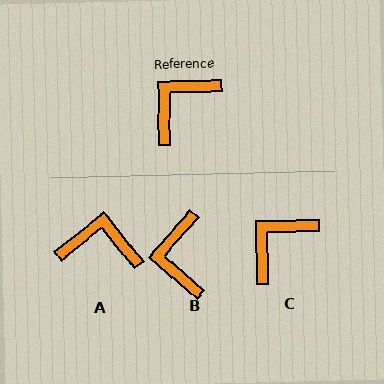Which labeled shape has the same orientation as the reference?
C.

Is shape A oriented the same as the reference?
No, it is off by about 52 degrees.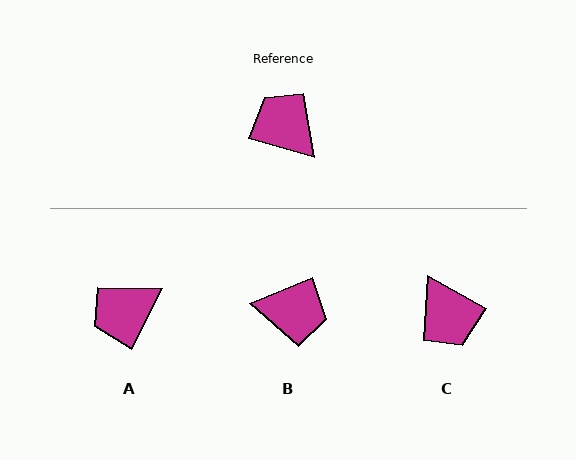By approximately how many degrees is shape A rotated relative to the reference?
Approximately 79 degrees counter-clockwise.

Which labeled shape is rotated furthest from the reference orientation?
C, about 166 degrees away.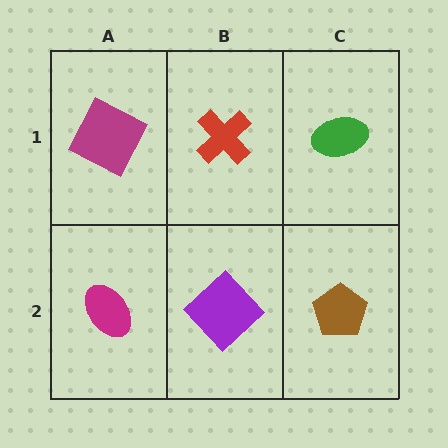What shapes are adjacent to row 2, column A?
A magenta square (row 1, column A), a purple diamond (row 2, column B).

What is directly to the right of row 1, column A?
A red cross.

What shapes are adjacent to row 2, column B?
A red cross (row 1, column B), a magenta ellipse (row 2, column A), a brown pentagon (row 2, column C).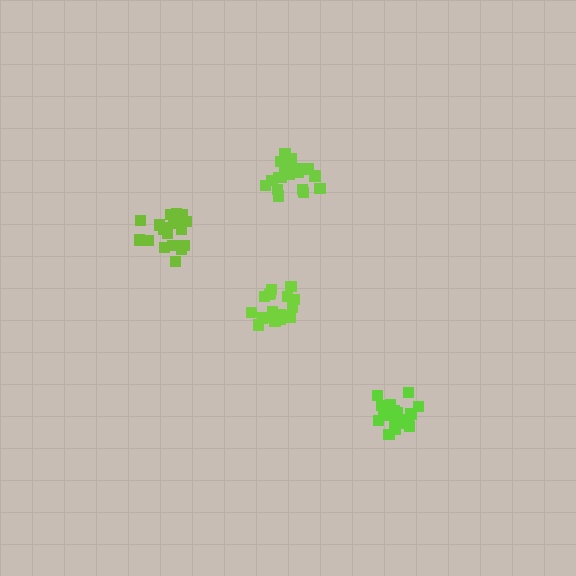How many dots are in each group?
Group 1: 20 dots, Group 2: 20 dots, Group 3: 18 dots, Group 4: 21 dots (79 total).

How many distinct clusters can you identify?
There are 4 distinct clusters.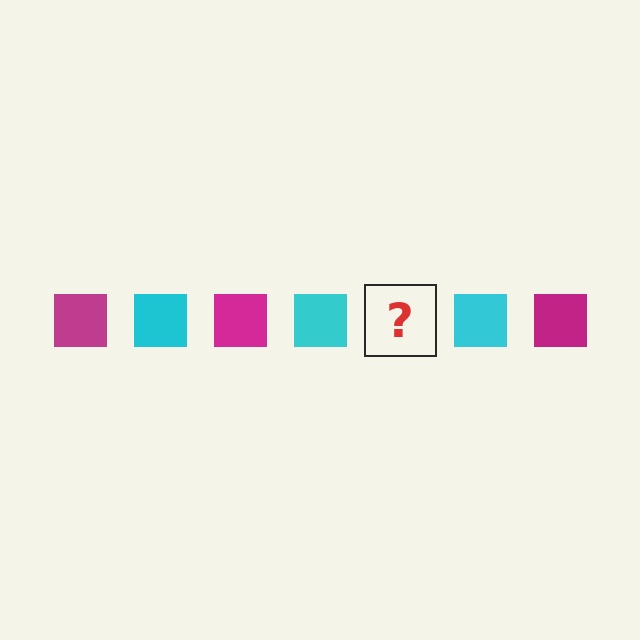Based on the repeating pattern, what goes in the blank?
The blank should be a magenta square.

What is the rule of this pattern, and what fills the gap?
The rule is that the pattern cycles through magenta, cyan squares. The gap should be filled with a magenta square.